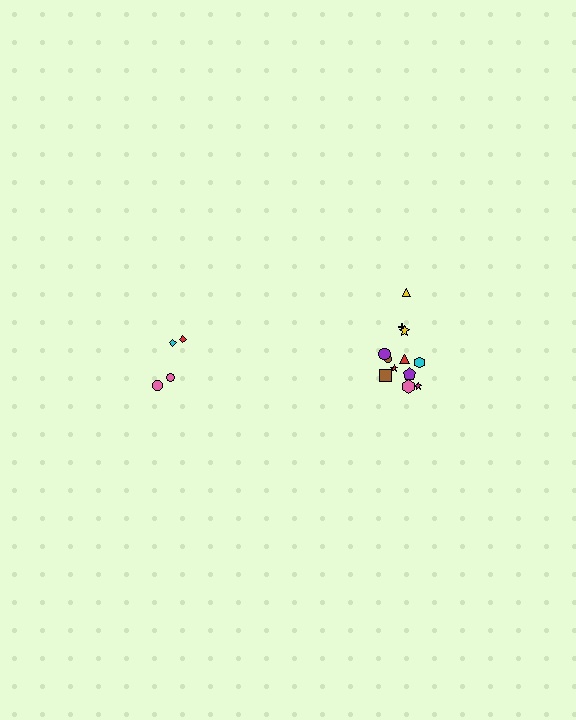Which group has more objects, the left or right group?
The right group.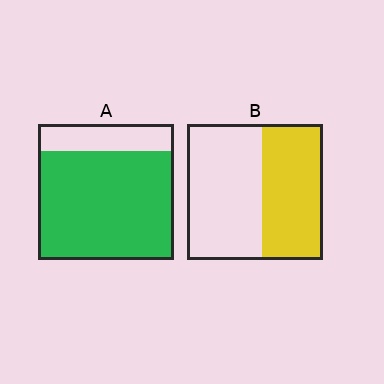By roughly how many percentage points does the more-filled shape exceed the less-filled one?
By roughly 35 percentage points (A over B).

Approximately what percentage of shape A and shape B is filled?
A is approximately 80% and B is approximately 45%.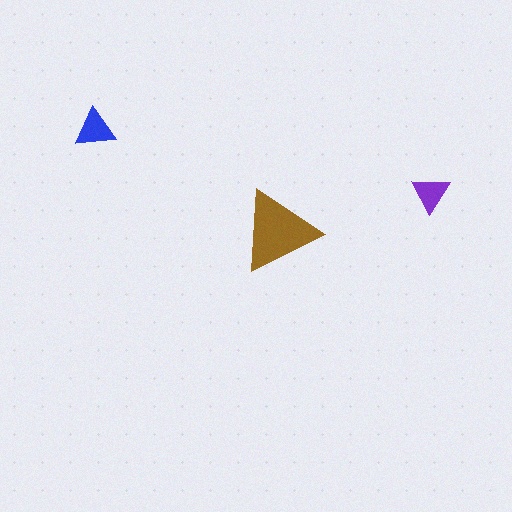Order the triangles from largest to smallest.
the brown one, the blue one, the purple one.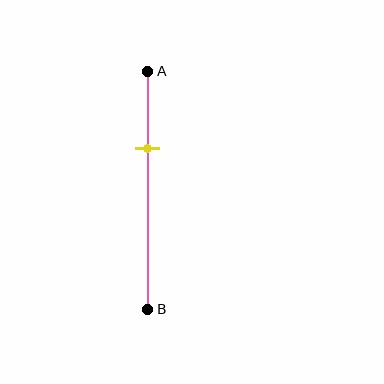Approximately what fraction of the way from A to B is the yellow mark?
The yellow mark is approximately 30% of the way from A to B.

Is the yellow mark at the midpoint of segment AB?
No, the mark is at about 30% from A, not at the 50% midpoint.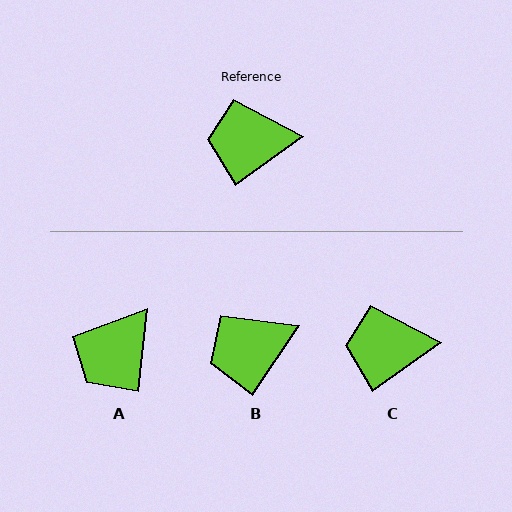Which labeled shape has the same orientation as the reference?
C.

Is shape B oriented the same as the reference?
No, it is off by about 21 degrees.